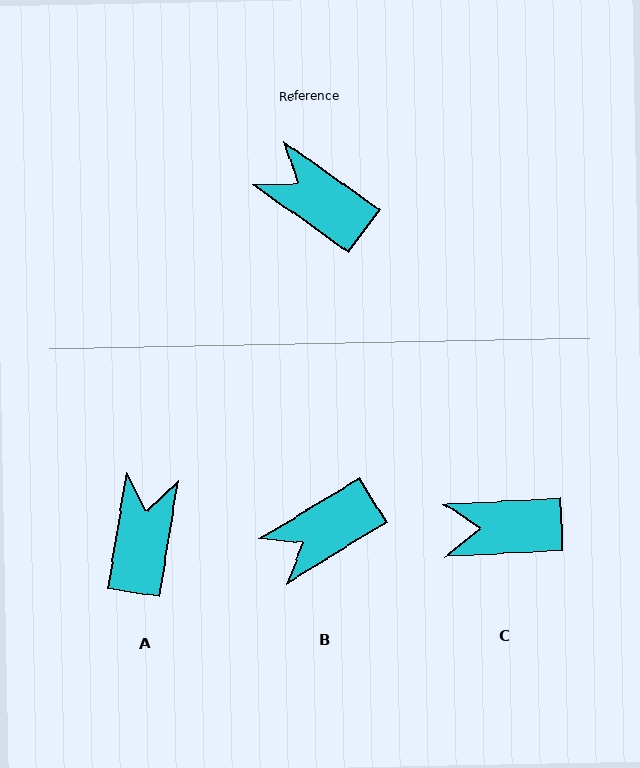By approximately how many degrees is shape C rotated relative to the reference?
Approximately 38 degrees counter-clockwise.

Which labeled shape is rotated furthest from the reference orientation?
B, about 67 degrees away.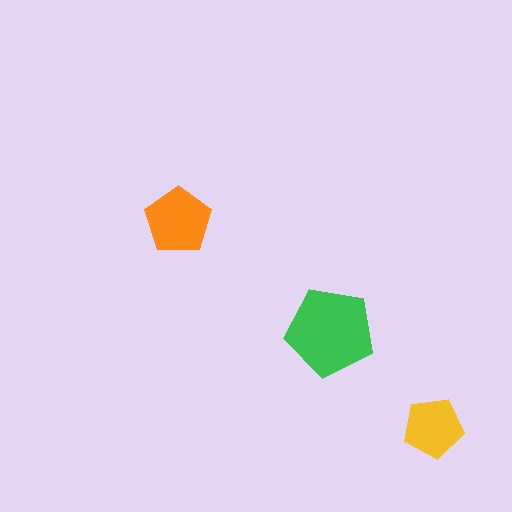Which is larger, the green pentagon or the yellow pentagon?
The green one.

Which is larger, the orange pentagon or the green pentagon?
The green one.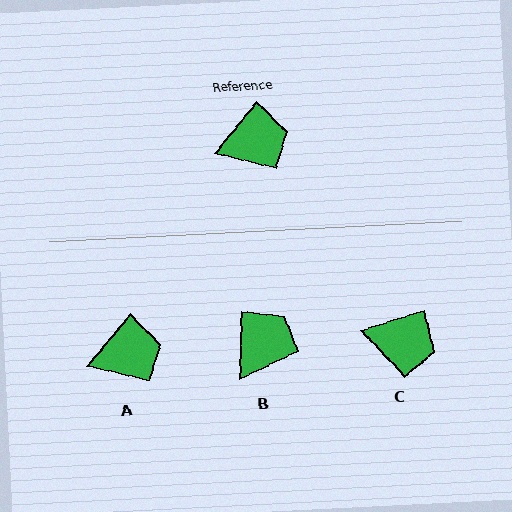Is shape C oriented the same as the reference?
No, it is off by about 33 degrees.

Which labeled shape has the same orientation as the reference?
A.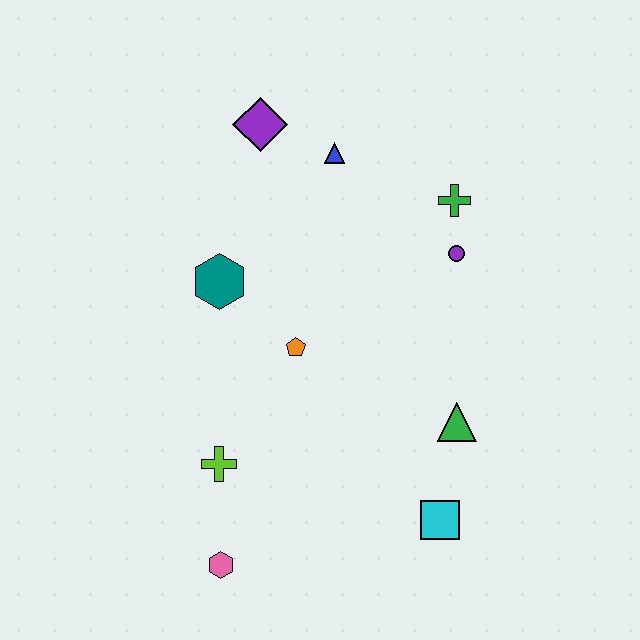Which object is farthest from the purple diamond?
The pink hexagon is farthest from the purple diamond.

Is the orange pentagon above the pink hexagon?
Yes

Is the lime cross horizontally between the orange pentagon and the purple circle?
No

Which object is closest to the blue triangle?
The purple diamond is closest to the blue triangle.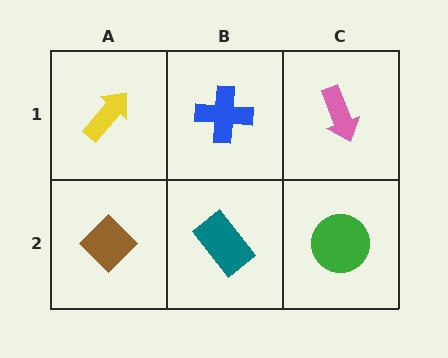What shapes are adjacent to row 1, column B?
A teal rectangle (row 2, column B), a yellow arrow (row 1, column A), a pink arrow (row 1, column C).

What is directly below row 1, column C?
A green circle.